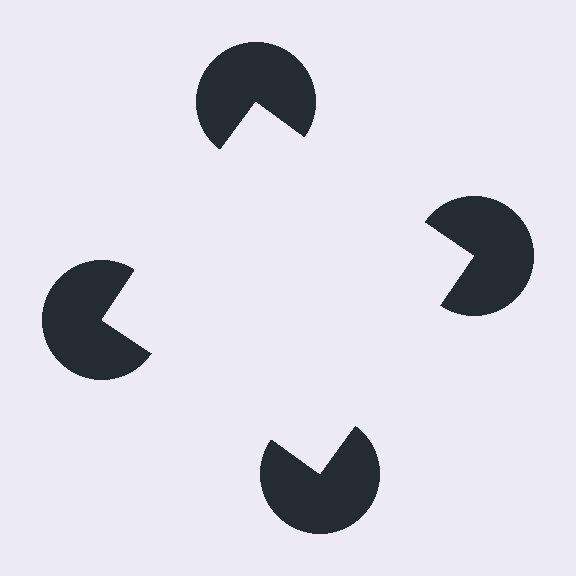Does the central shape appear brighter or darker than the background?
It typically appears slightly brighter than the background, even though no actual brightness change is drawn.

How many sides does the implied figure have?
4 sides.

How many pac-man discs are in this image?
There are 4 — one at each vertex of the illusory square.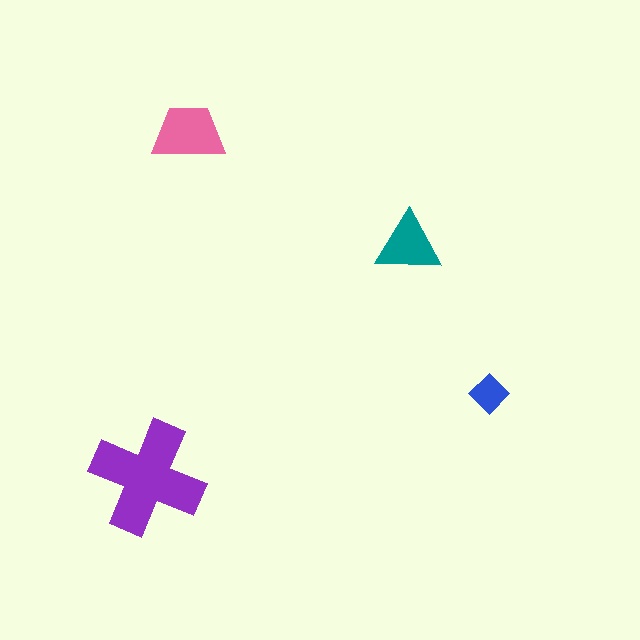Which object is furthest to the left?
The purple cross is leftmost.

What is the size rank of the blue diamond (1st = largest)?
4th.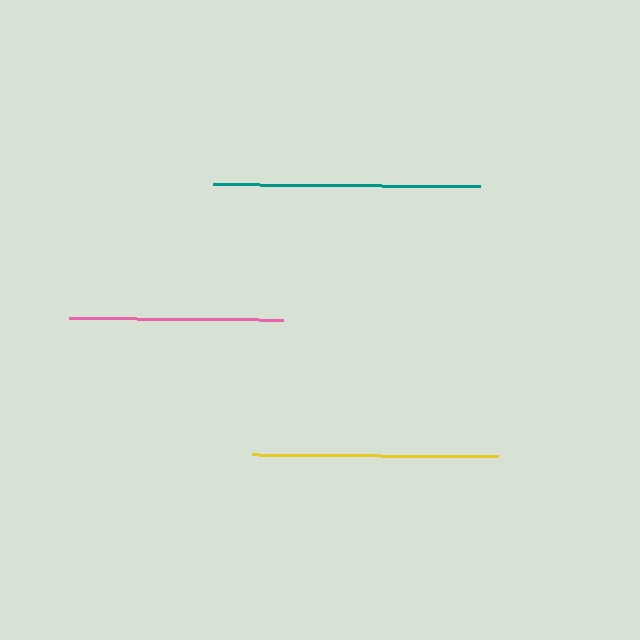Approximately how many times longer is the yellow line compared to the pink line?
The yellow line is approximately 1.2 times the length of the pink line.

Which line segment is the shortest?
The pink line is the shortest at approximately 214 pixels.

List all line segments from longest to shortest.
From longest to shortest: teal, yellow, pink.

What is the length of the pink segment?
The pink segment is approximately 214 pixels long.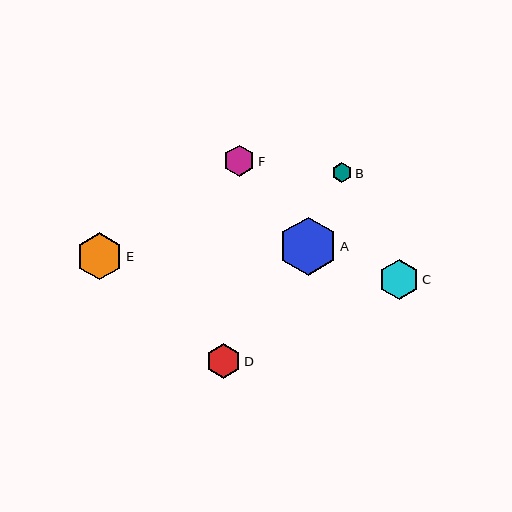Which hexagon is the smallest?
Hexagon B is the smallest with a size of approximately 20 pixels.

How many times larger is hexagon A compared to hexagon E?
Hexagon A is approximately 1.2 times the size of hexagon E.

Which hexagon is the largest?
Hexagon A is the largest with a size of approximately 58 pixels.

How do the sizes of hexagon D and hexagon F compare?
Hexagon D and hexagon F are approximately the same size.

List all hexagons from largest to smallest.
From largest to smallest: A, E, C, D, F, B.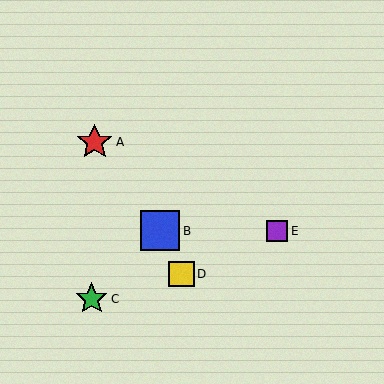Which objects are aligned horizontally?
Objects B, E are aligned horizontally.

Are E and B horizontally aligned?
Yes, both are at y≈231.